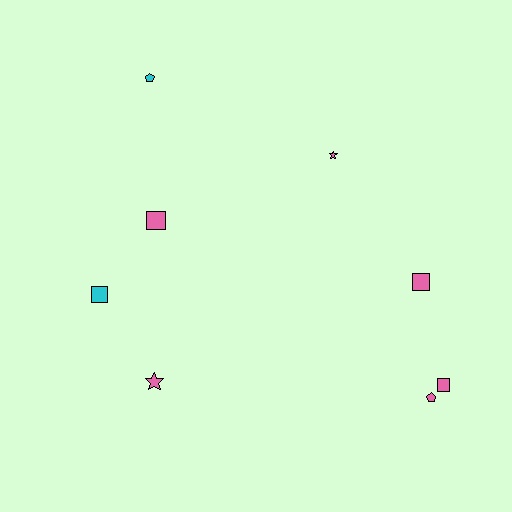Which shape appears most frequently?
Square, with 4 objects.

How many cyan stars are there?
There are no cyan stars.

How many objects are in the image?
There are 8 objects.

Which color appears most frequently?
Pink, with 6 objects.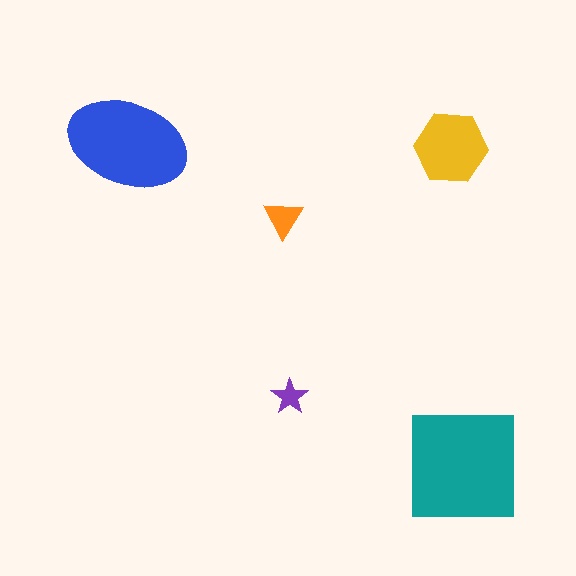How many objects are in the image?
There are 5 objects in the image.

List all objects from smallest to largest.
The purple star, the orange triangle, the yellow hexagon, the blue ellipse, the teal square.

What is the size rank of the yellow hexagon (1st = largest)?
3rd.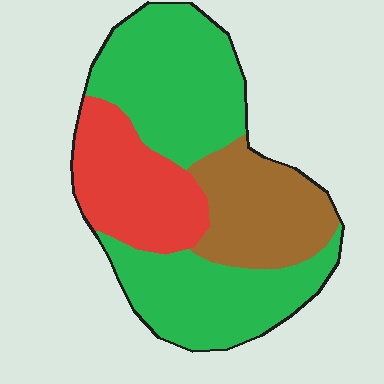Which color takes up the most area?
Green, at roughly 55%.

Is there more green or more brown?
Green.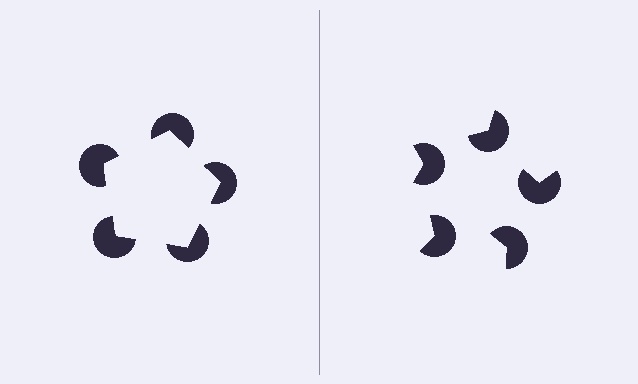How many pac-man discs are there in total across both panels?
10 — 5 on each side.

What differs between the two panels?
The pac-man discs are positioned identically on both sides; only the wedge orientations differ. On the left they align to a pentagon; on the right they are misaligned.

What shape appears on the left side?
An illusory pentagon.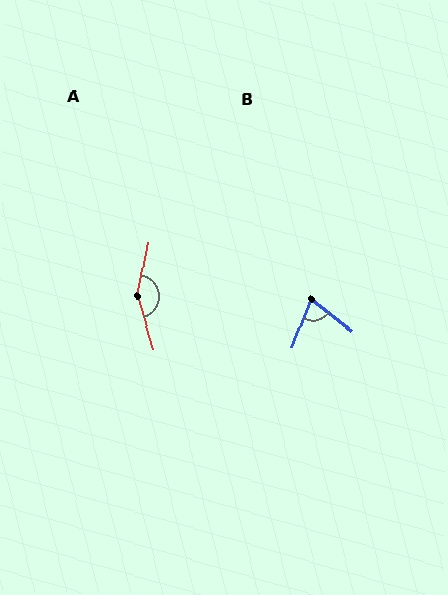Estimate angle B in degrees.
Approximately 73 degrees.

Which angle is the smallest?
B, at approximately 73 degrees.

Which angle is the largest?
A, at approximately 152 degrees.